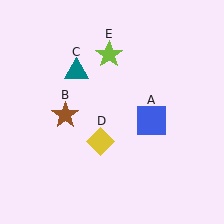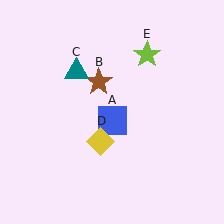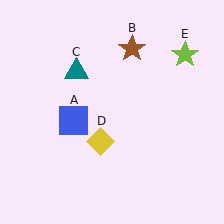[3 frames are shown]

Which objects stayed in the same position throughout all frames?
Teal triangle (object C) and yellow diamond (object D) remained stationary.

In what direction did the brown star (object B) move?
The brown star (object B) moved up and to the right.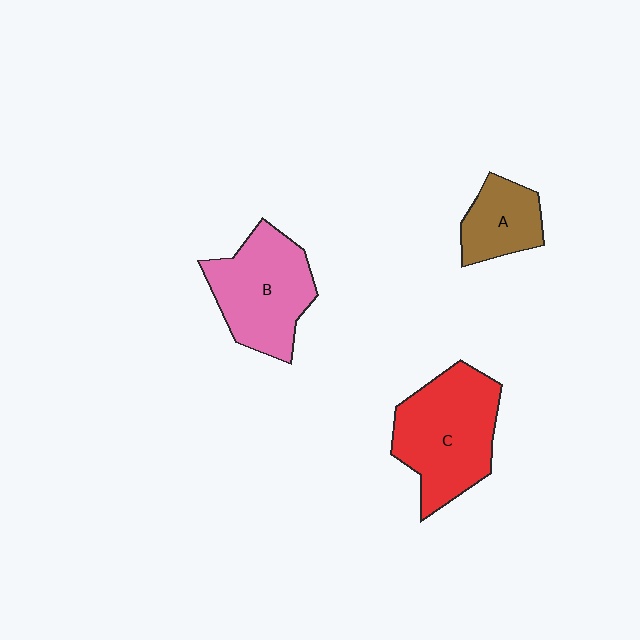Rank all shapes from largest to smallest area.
From largest to smallest: C (red), B (pink), A (brown).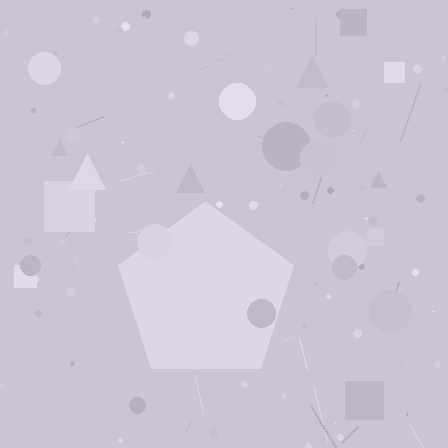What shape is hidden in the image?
A pentagon is hidden in the image.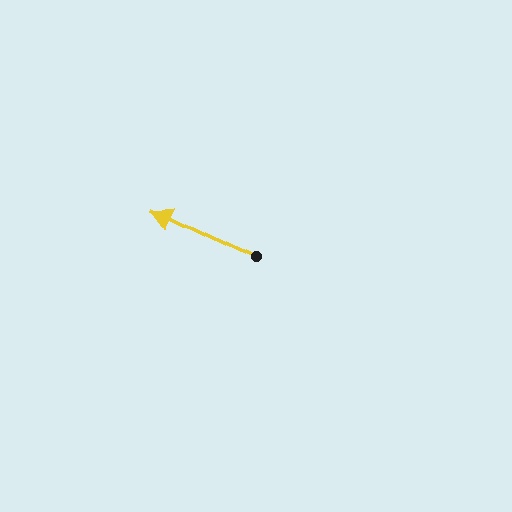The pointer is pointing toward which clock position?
Roughly 10 o'clock.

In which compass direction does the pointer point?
Northwest.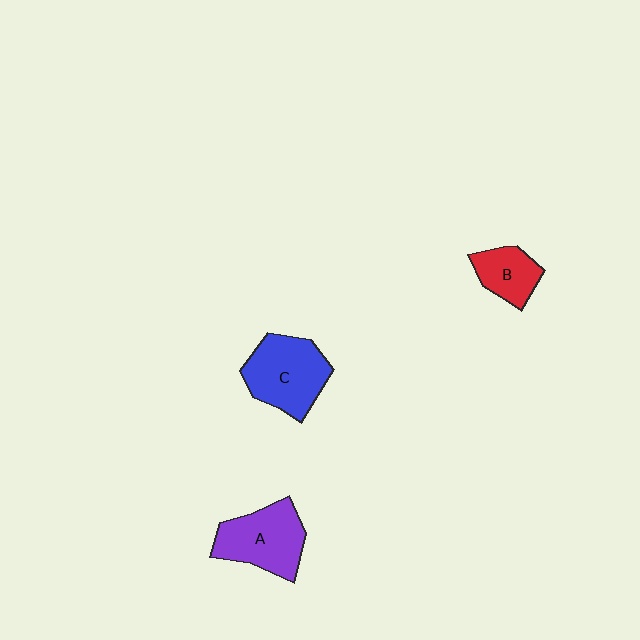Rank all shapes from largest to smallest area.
From largest to smallest: C (blue), A (purple), B (red).